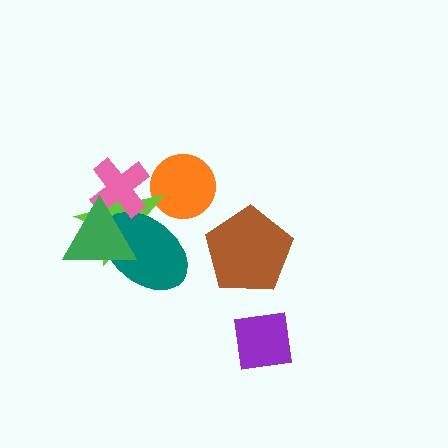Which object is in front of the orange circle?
The lime star is in front of the orange circle.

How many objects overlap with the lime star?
4 objects overlap with the lime star.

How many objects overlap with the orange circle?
1 object overlaps with the orange circle.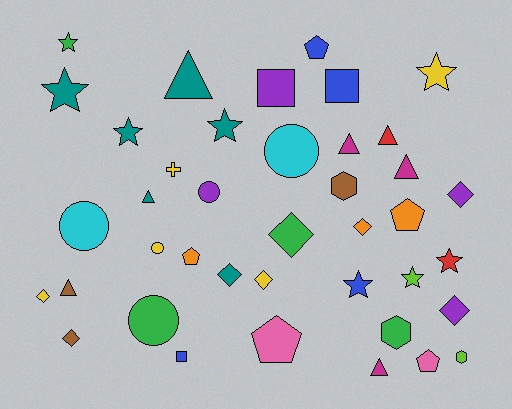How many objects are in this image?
There are 40 objects.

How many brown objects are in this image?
There are 3 brown objects.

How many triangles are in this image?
There are 7 triangles.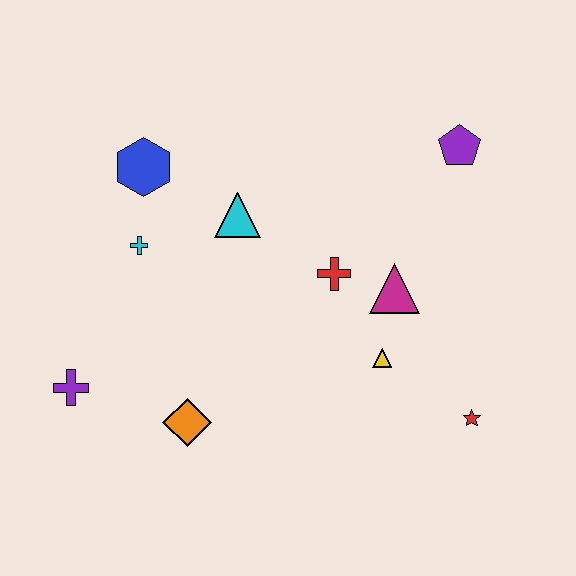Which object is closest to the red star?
The yellow triangle is closest to the red star.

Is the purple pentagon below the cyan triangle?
No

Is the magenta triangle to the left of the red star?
Yes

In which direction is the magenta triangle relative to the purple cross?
The magenta triangle is to the right of the purple cross.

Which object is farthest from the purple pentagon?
The purple cross is farthest from the purple pentagon.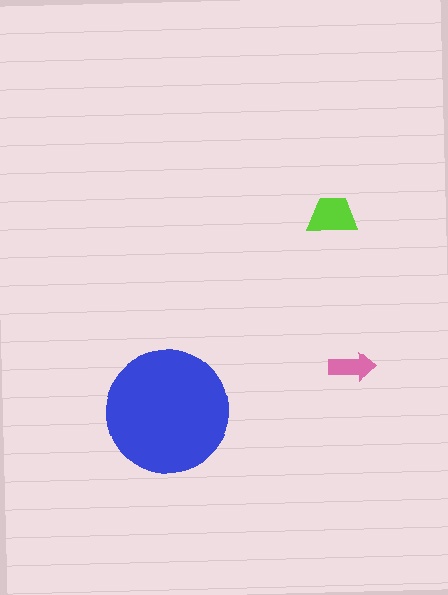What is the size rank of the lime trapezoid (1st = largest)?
2nd.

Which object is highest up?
The lime trapezoid is topmost.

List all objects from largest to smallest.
The blue circle, the lime trapezoid, the pink arrow.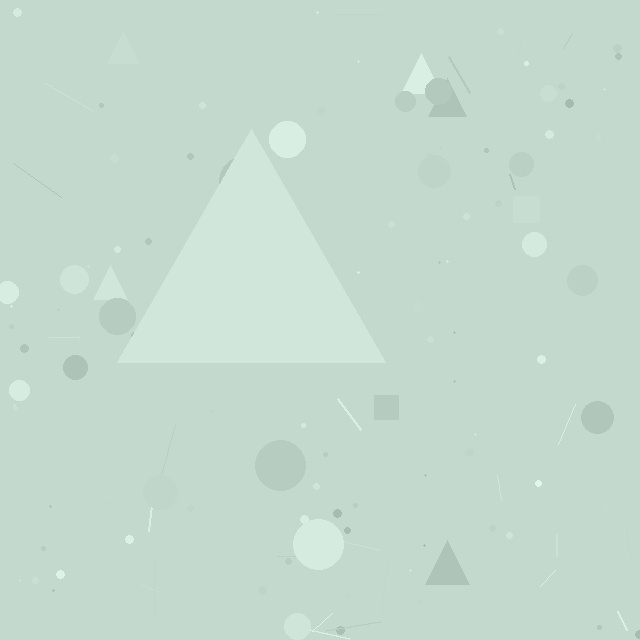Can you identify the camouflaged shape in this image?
The camouflaged shape is a triangle.